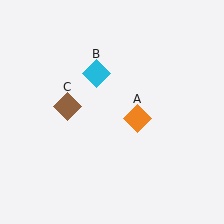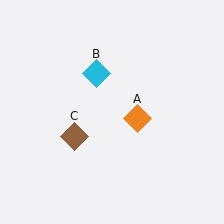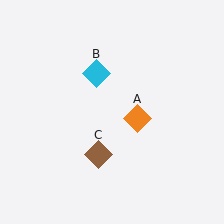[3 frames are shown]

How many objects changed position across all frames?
1 object changed position: brown diamond (object C).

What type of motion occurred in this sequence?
The brown diamond (object C) rotated counterclockwise around the center of the scene.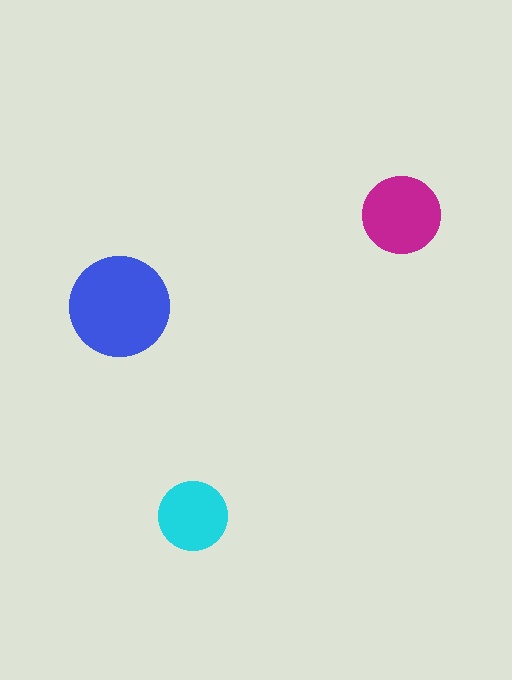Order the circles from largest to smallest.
the blue one, the magenta one, the cyan one.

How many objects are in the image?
There are 3 objects in the image.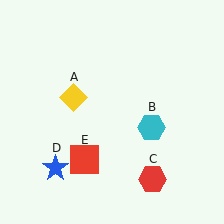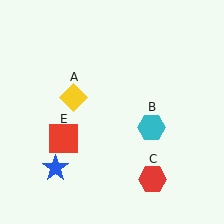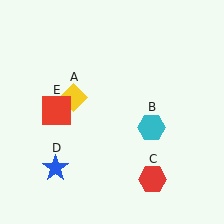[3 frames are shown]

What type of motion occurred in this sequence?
The red square (object E) rotated clockwise around the center of the scene.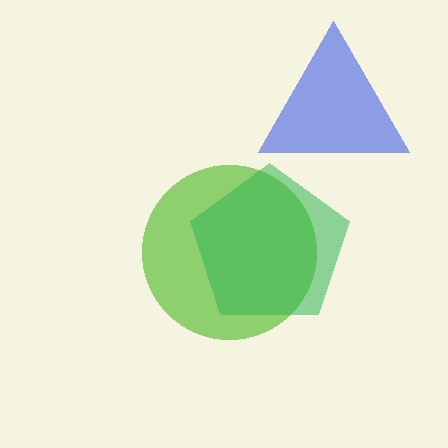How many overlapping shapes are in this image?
There are 3 overlapping shapes in the image.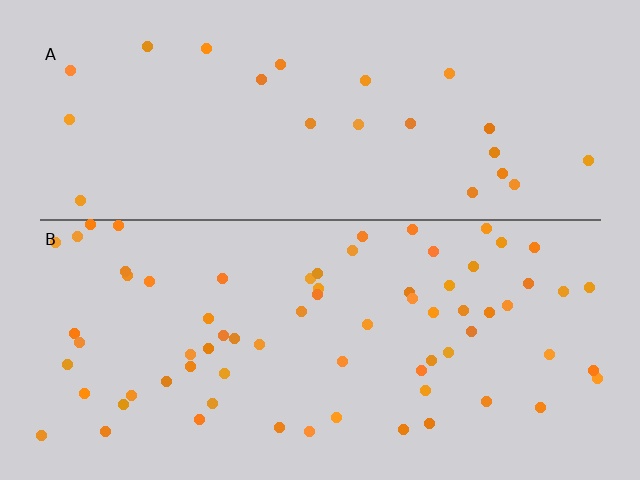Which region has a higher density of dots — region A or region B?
B (the bottom).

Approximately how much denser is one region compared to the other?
Approximately 3.0× — region B over region A.